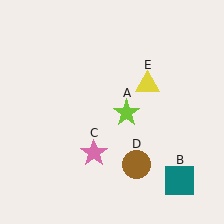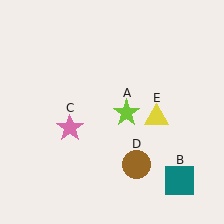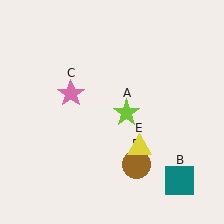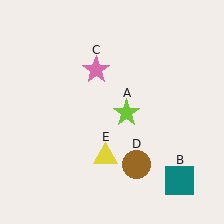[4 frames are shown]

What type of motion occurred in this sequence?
The pink star (object C), yellow triangle (object E) rotated clockwise around the center of the scene.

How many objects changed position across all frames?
2 objects changed position: pink star (object C), yellow triangle (object E).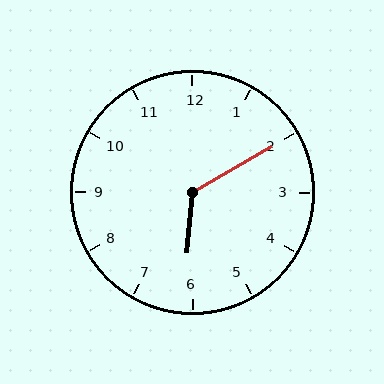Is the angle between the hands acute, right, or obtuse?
It is obtuse.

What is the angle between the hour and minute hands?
Approximately 125 degrees.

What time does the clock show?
6:10.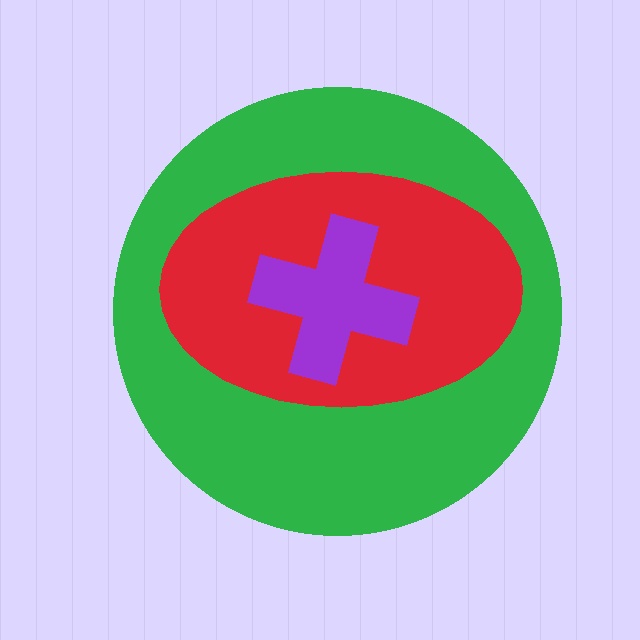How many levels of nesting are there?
3.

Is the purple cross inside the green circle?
Yes.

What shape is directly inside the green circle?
The red ellipse.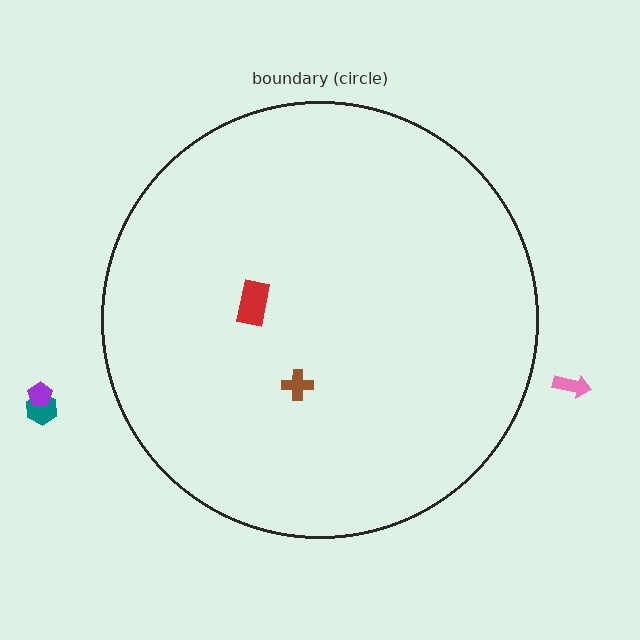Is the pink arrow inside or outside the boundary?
Outside.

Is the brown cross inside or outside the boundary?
Inside.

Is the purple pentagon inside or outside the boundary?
Outside.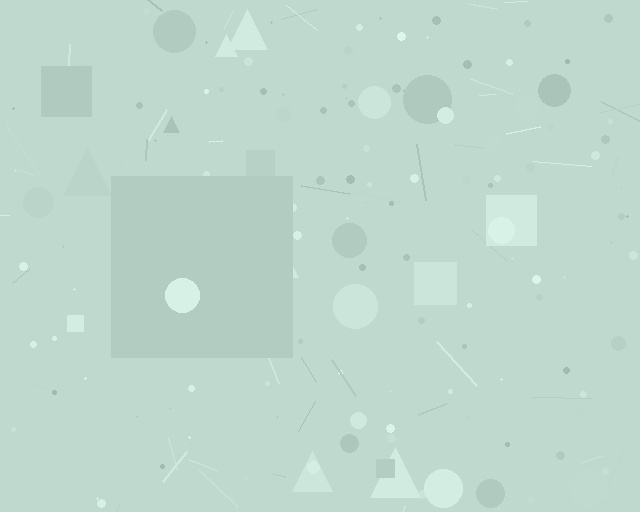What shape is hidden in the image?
A square is hidden in the image.